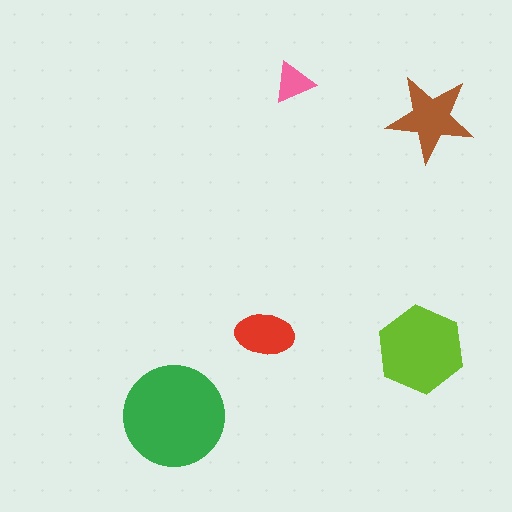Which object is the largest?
The green circle.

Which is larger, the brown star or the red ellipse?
The brown star.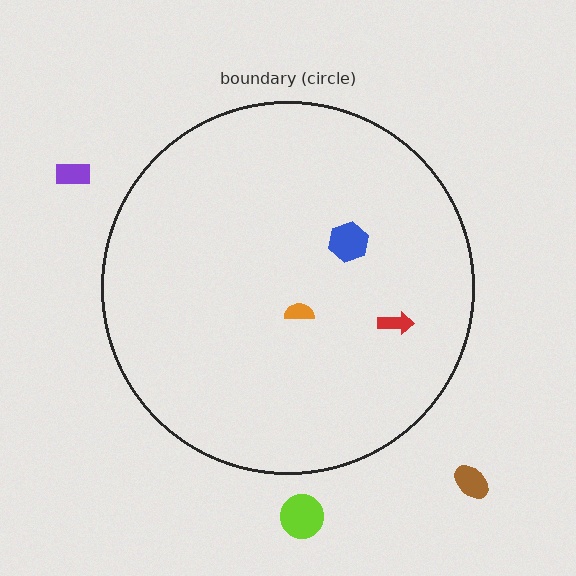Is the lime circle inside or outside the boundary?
Outside.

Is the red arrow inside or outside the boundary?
Inside.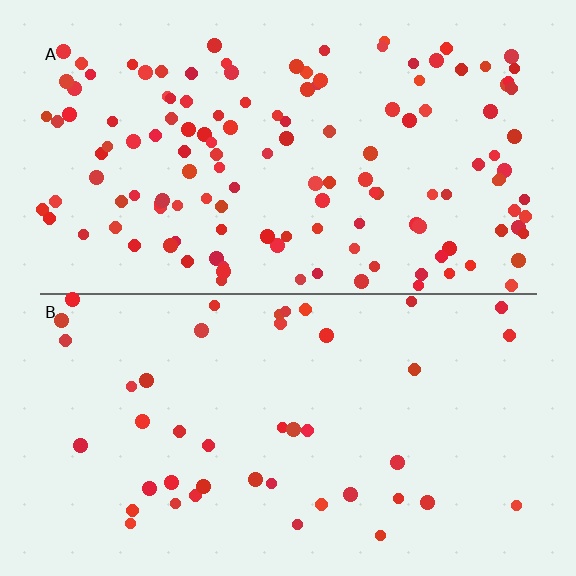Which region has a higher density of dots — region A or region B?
A (the top).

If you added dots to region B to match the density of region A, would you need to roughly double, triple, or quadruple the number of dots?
Approximately triple.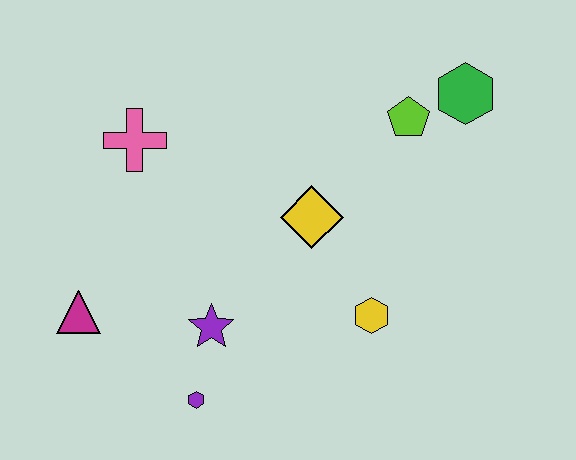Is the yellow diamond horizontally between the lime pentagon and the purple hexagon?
Yes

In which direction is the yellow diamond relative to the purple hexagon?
The yellow diamond is above the purple hexagon.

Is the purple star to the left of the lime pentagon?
Yes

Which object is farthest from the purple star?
The green hexagon is farthest from the purple star.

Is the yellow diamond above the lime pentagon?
No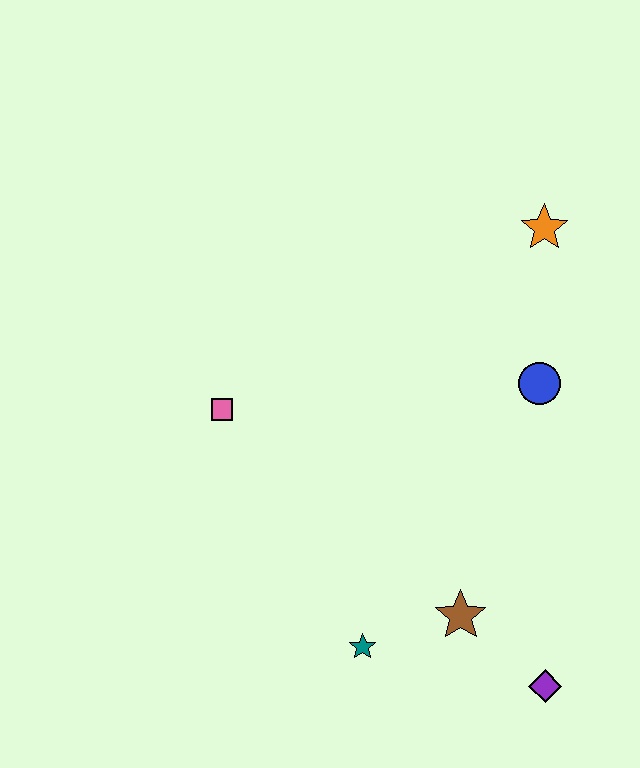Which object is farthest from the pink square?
The purple diamond is farthest from the pink square.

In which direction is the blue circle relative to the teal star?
The blue circle is above the teal star.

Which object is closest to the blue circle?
The orange star is closest to the blue circle.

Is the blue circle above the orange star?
No